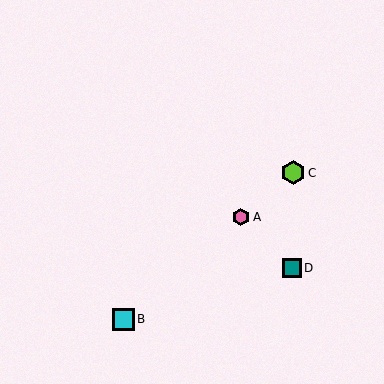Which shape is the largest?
The lime hexagon (labeled C) is the largest.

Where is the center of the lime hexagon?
The center of the lime hexagon is at (293, 173).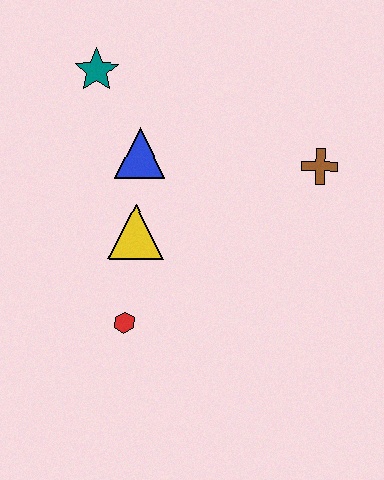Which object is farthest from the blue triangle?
The brown cross is farthest from the blue triangle.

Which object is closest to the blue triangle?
The yellow triangle is closest to the blue triangle.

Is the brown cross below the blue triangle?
Yes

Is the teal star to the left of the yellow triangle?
Yes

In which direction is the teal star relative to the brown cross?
The teal star is to the left of the brown cross.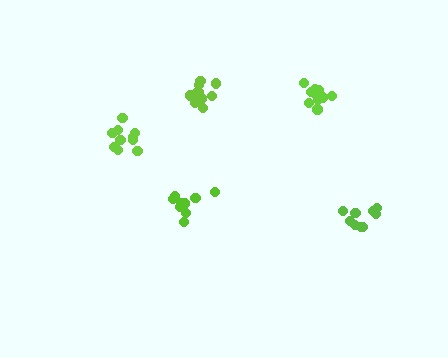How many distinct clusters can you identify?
There are 5 distinct clusters.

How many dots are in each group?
Group 1: 10 dots, Group 2: 9 dots, Group 3: 10 dots, Group 4: 10 dots, Group 5: 14 dots (53 total).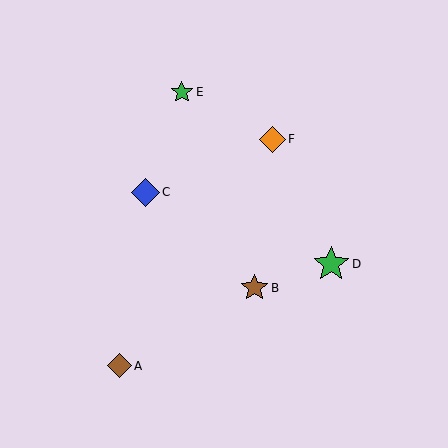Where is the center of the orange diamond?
The center of the orange diamond is at (273, 139).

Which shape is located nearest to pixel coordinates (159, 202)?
The blue diamond (labeled C) at (146, 192) is nearest to that location.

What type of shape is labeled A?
Shape A is a brown diamond.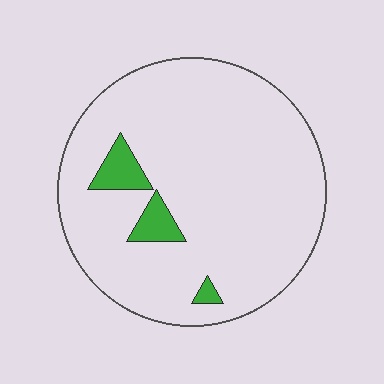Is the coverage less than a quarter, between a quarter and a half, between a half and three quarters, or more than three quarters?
Less than a quarter.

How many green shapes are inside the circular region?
3.